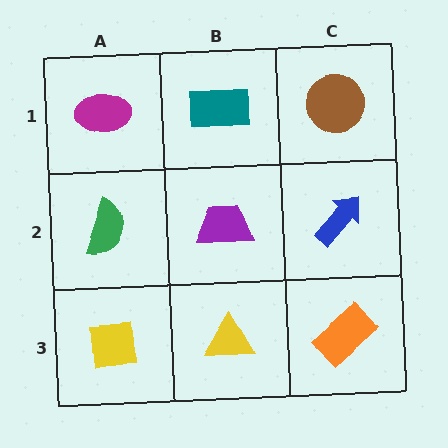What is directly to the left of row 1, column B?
A magenta ellipse.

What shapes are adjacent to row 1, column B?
A purple trapezoid (row 2, column B), a magenta ellipse (row 1, column A), a brown circle (row 1, column C).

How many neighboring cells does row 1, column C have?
2.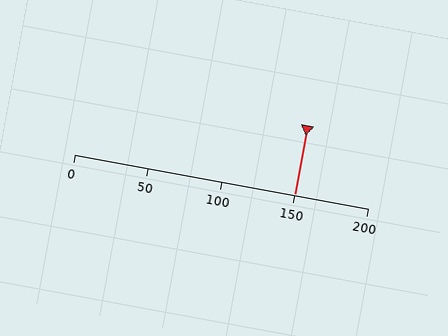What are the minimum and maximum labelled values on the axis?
The axis runs from 0 to 200.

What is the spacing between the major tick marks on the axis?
The major ticks are spaced 50 apart.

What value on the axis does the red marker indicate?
The marker indicates approximately 150.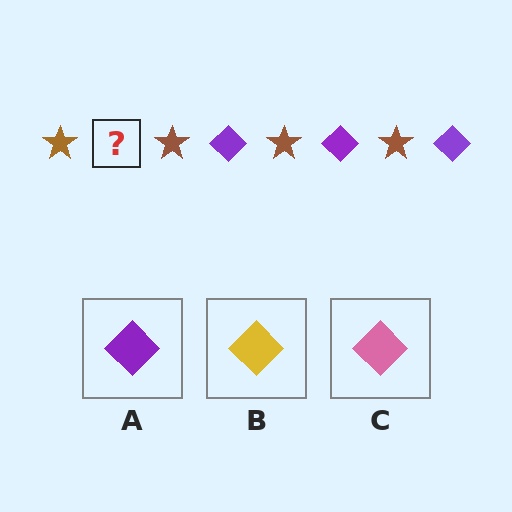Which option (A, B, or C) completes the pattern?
A.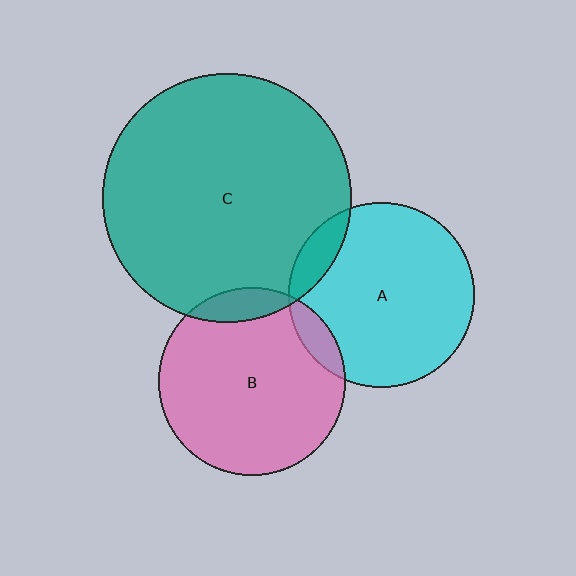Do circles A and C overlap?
Yes.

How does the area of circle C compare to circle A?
Approximately 1.8 times.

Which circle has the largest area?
Circle C (teal).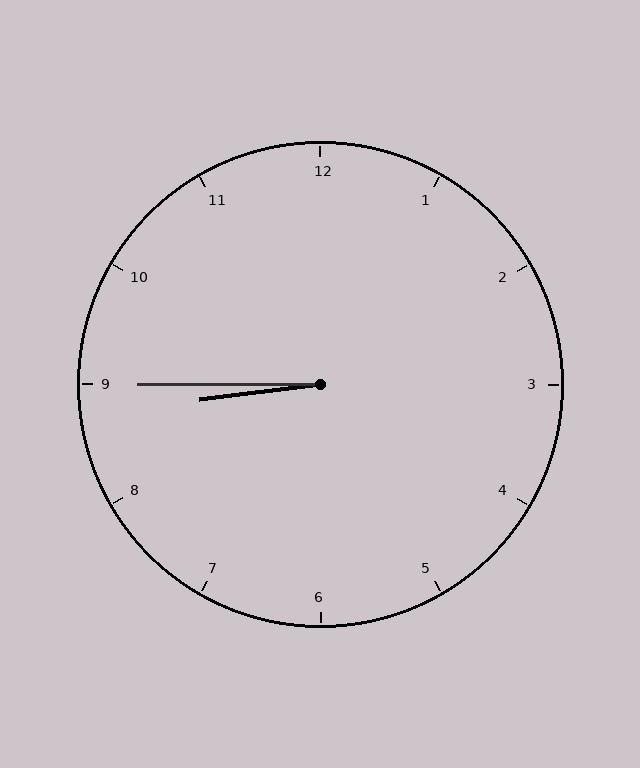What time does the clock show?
8:45.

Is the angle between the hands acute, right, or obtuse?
It is acute.